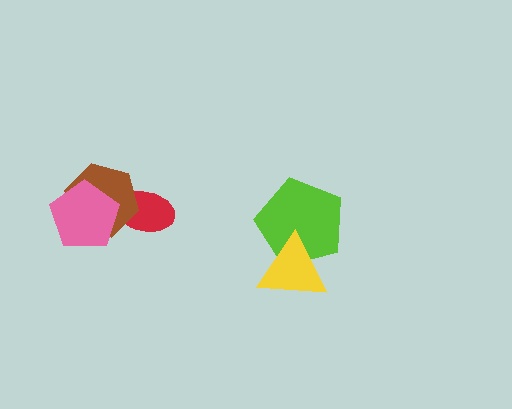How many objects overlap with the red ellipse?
2 objects overlap with the red ellipse.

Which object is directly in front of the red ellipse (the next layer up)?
The brown hexagon is directly in front of the red ellipse.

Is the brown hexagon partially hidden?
Yes, it is partially covered by another shape.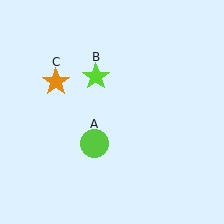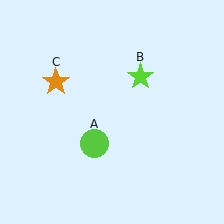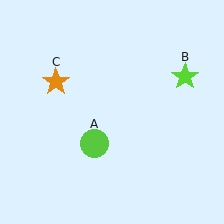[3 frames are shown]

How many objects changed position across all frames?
1 object changed position: lime star (object B).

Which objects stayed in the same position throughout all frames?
Lime circle (object A) and orange star (object C) remained stationary.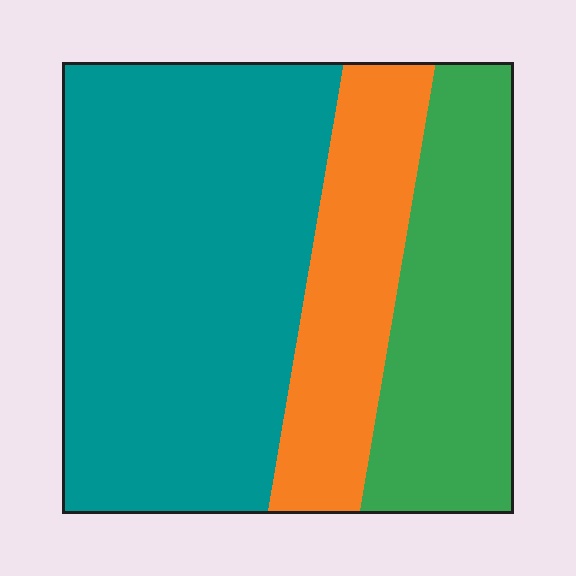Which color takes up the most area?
Teal, at roughly 55%.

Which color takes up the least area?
Orange, at roughly 20%.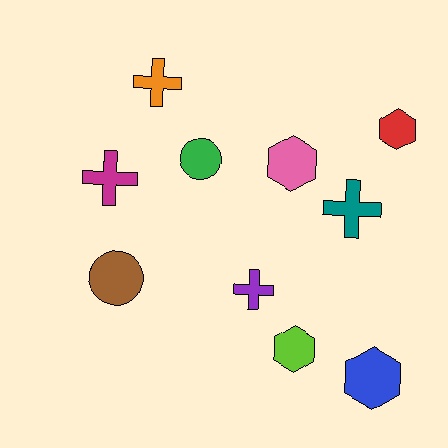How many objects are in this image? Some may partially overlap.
There are 10 objects.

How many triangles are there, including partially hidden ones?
There are no triangles.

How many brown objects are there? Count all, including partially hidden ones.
There is 1 brown object.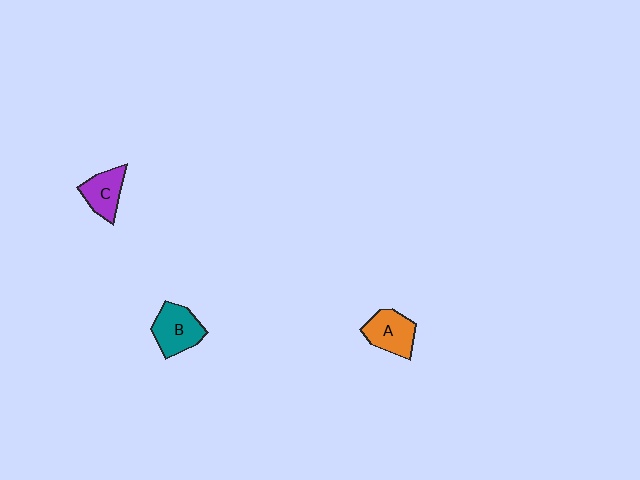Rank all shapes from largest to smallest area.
From largest to smallest: B (teal), A (orange), C (purple).